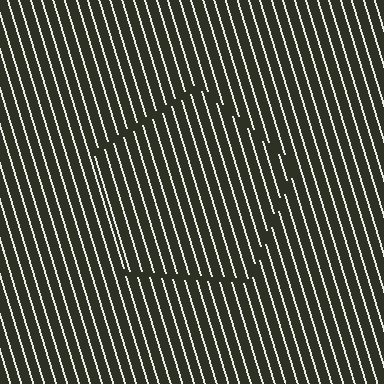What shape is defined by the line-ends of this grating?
An illusory pentagon. The interior of the shape contains the same grating, shifted by half a period — the contour is defined by the phase discontinuity where line-ends from the inner and outer gratings abut.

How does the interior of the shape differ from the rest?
The interior of the shape contains the same grating, shifted by half a period — the contour is defined by the phase discontinuity where line-ends from the inner and outer gratings abut.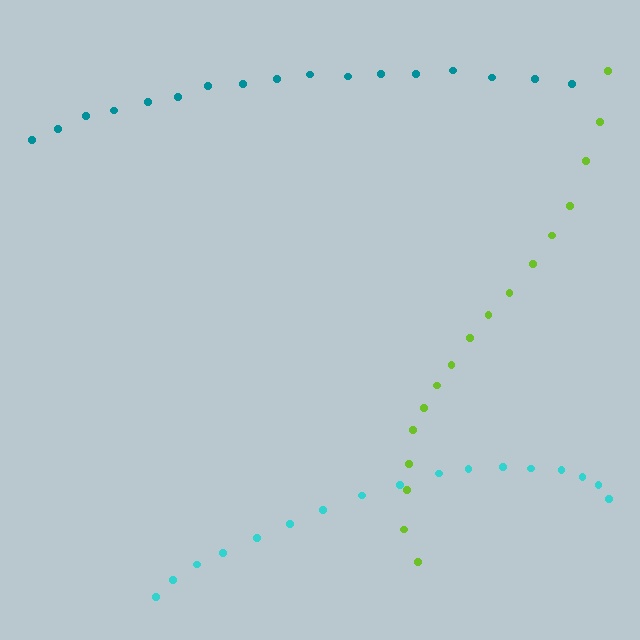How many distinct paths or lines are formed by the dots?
There are 3 distinct paths.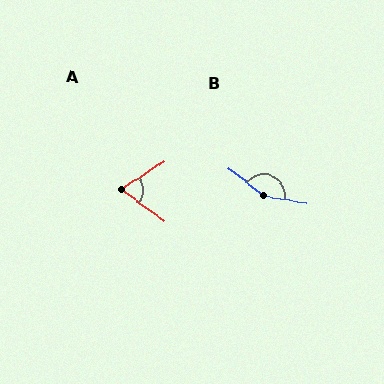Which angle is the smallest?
A, at approximately 69 degrees.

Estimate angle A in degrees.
Approximately 69 degrees.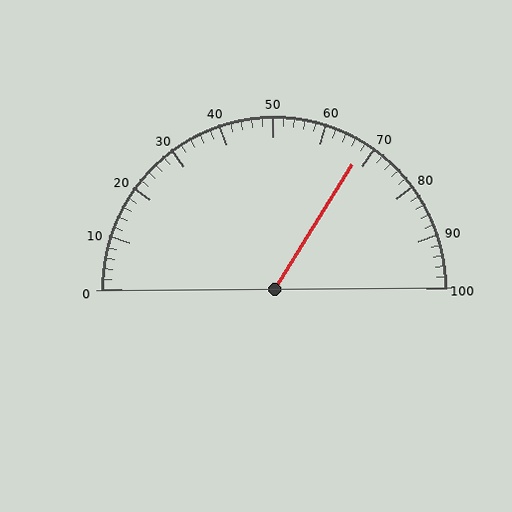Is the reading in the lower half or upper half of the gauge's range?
The reading is in the upper half of the range (0 to 100).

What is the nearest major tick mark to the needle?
The nearest major tick mark is 70.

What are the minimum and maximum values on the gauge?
The gauge ranges from 0 to 100.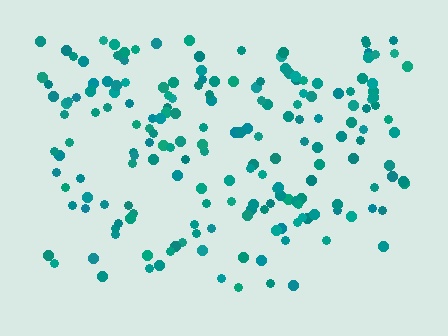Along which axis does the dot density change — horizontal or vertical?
Vertical.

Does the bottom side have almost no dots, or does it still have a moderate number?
Still a moderate number, just noticeably fewer than the top.